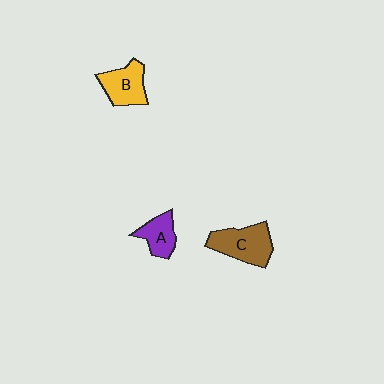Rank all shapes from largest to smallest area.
From largest to smallest: C (brown), B (yellow), A (purple).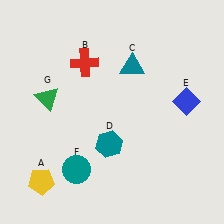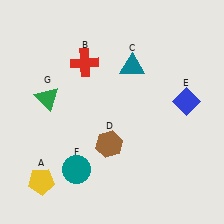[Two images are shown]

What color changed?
The hexagon (D) changed from teal in Image 1 to brown in Image 2.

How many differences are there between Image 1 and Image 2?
There is 1 difference between the two images.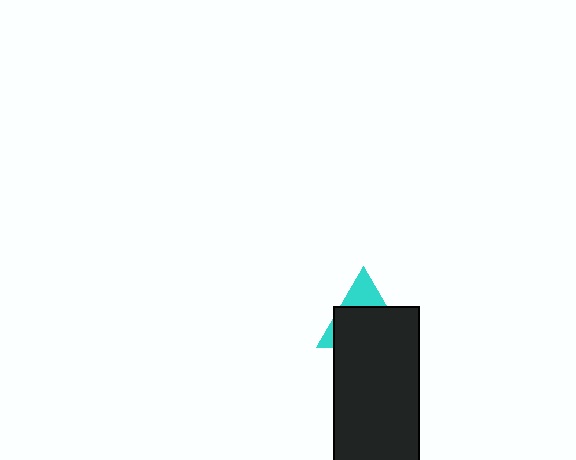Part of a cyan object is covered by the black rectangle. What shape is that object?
It is a triangle.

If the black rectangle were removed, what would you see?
You would see the complete cyan triangle.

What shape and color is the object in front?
The object in front is a black rectangle.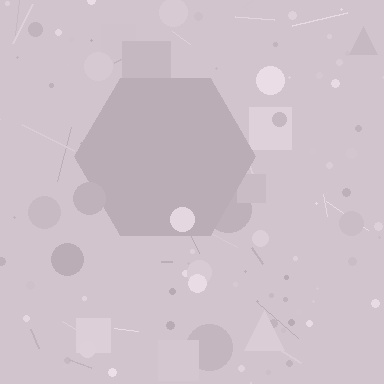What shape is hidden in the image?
A hexagon is hidden in the image.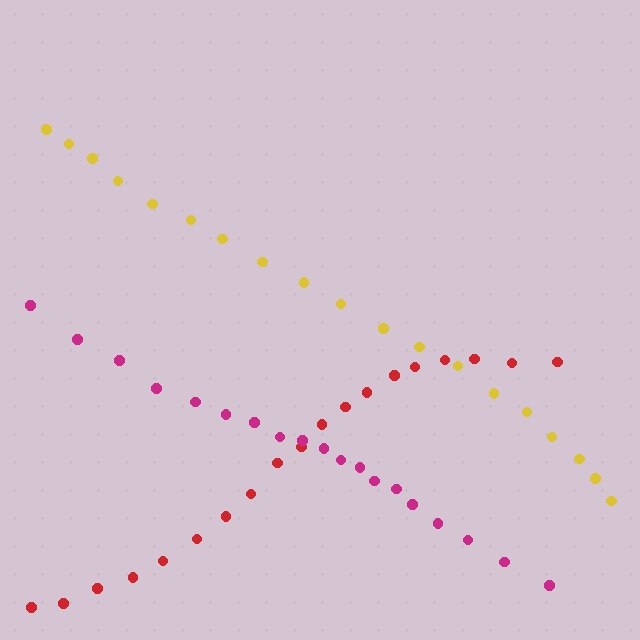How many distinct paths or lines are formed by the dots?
There are 3 distinct paths.